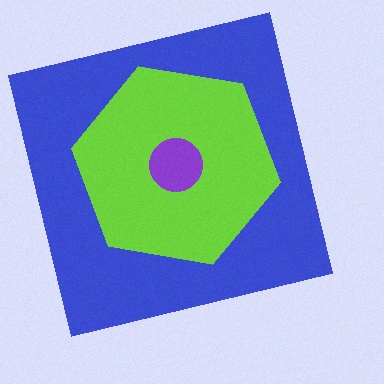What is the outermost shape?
The blue square.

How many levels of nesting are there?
3.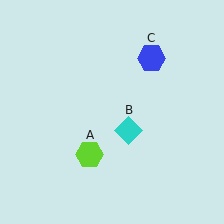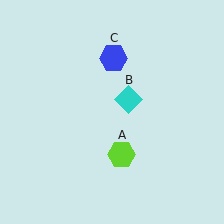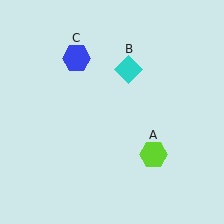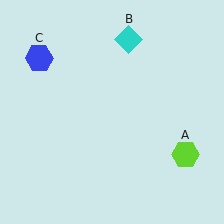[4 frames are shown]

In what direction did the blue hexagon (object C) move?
The blue hexagon (object C) moved left.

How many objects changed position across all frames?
3 objects changed position: lime hexagon (object A), cyan diamond (object B), blue hexagon (object C).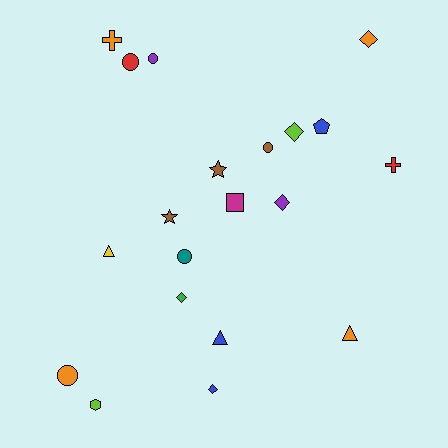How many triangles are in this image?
There are 3 triangles.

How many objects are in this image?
There are 20 objects.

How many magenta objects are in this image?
There is 1 magenta object.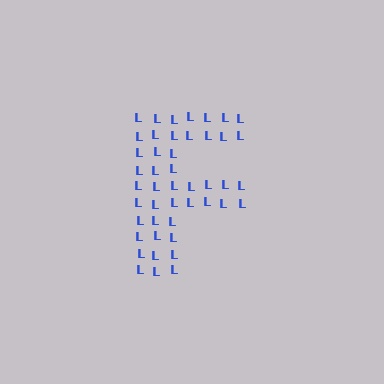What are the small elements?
The small elements are letter L's.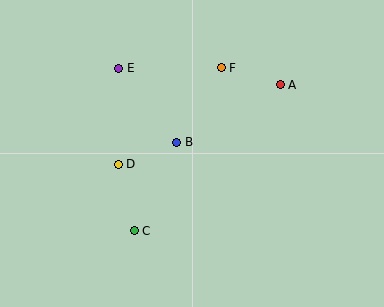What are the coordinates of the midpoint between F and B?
The midpoint between F and B is at (199, 105).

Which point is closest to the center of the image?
Point B at (177, 142) is closest to the center.